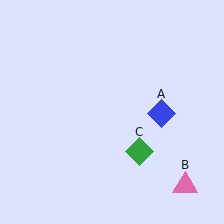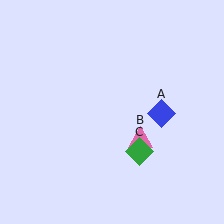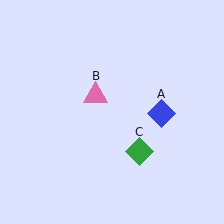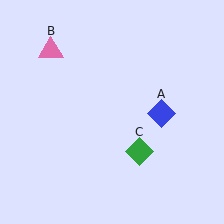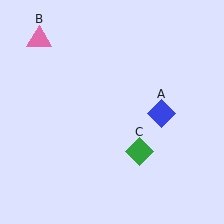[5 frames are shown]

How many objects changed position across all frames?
1 object changed position: pink triangle (object B).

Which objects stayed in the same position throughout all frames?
Blue diamond (object A) and green diamond (object C) remained stationary.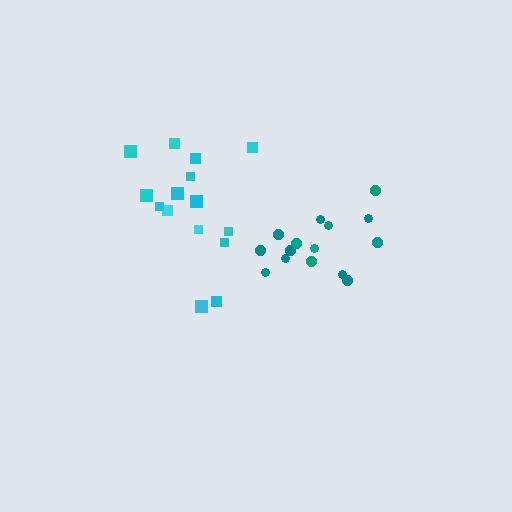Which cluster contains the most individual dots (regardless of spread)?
Teal (15).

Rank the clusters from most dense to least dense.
teal, cyan.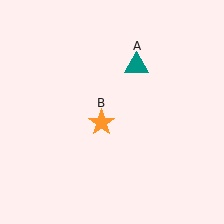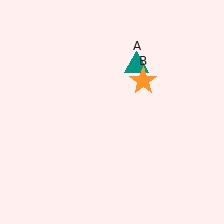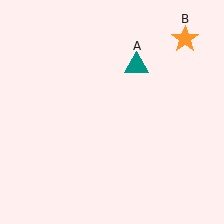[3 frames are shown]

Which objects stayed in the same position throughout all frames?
Teal triangle (object A) remained stationary.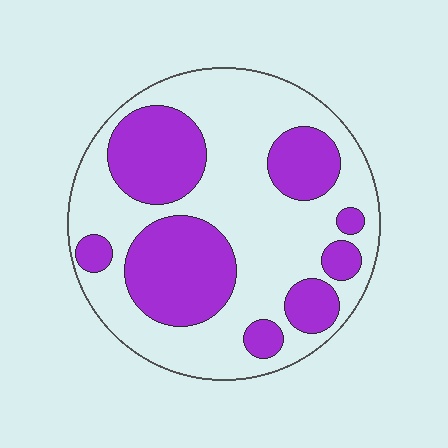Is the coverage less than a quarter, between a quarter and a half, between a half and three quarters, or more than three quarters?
Between a quarter and a half.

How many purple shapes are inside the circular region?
8.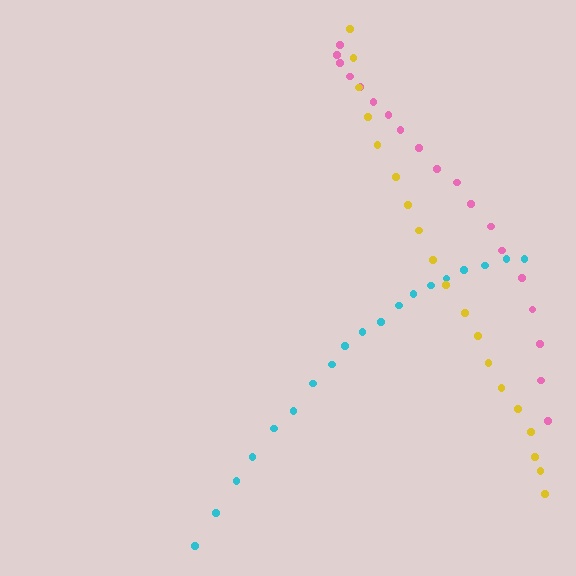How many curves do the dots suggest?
There are 3 distinct paths.